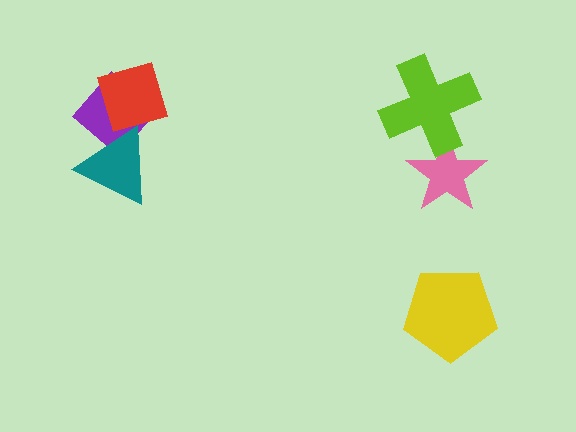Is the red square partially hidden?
No, no other shape covers it.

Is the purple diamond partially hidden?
Yes, it is partially covered by another shape.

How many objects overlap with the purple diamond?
2 objects overlap with the purple diamond.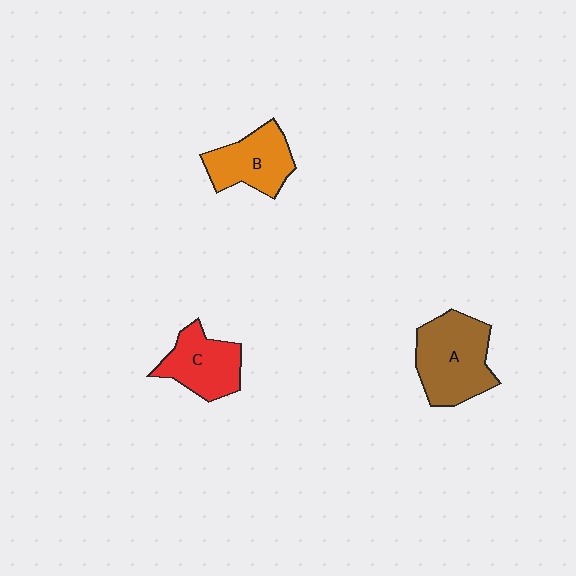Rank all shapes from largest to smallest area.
From largest to smallest: A (brown), B (orange), C (red).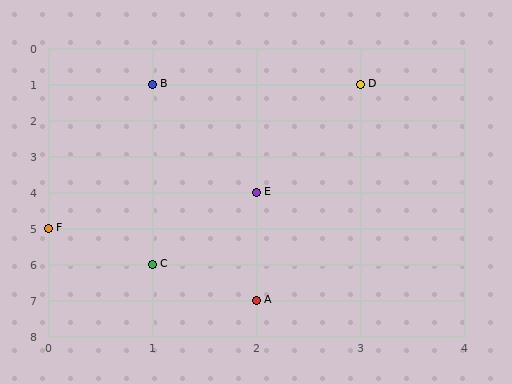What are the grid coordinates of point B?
Point B is at grid coordinates (1, 1).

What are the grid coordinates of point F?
Point F is at grid coordinates (0, 5).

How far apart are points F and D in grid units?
Points F and D are 3 columns and 4 rows apart (about 5.0 grid units diagonally).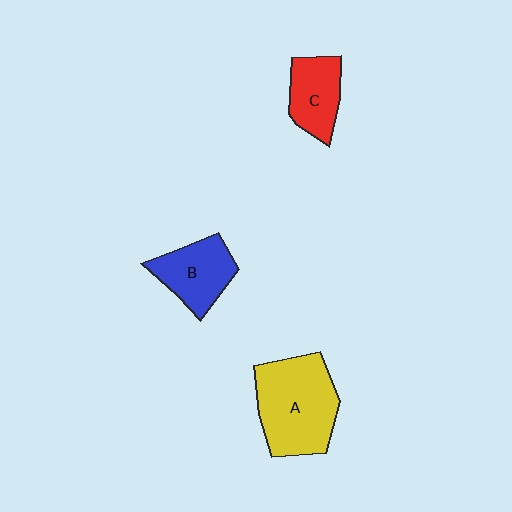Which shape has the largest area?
Shape A (yellow).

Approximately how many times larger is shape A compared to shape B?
Approximately 1.6 times.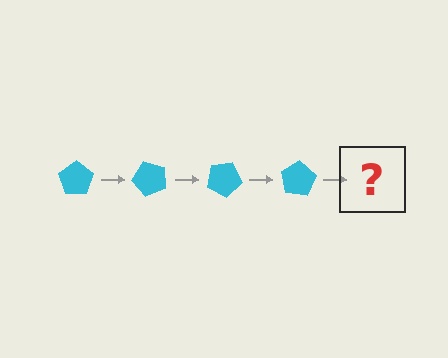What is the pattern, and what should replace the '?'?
The pattern is that the pentagon rotates 50 degrees each step. The '?' should be a cyan pentagon rotated 200 degrees.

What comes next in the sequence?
The next element should be a cyan pentagon rotated 200 degrees.